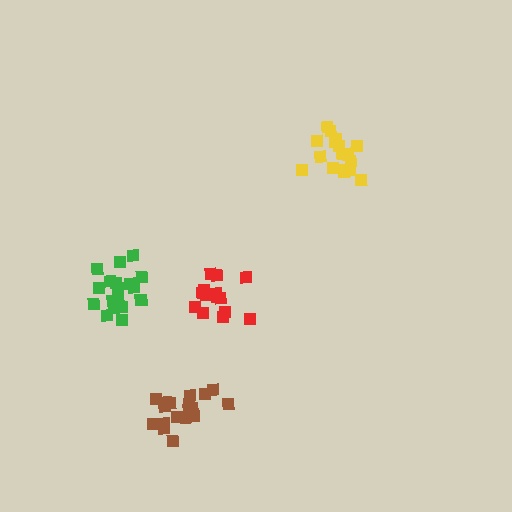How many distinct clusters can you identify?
There are 4 distinct clusters.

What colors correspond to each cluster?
The clusters are colored: brown, red, green, yellow.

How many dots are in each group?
Group 1: 18 dots, Group 2: 14 dots, Group 3: 20 dots, Group 4: 18 dots (70 total).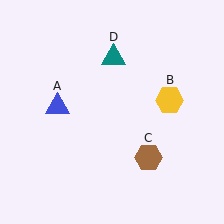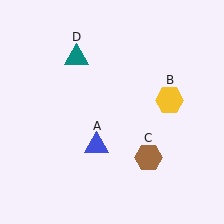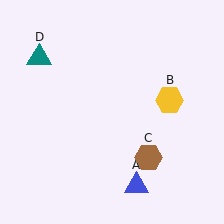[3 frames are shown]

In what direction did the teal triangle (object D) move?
The teal triangle (object D) moved left.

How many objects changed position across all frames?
2 objects changed position: blue triangle (object A), teal triangle (object D).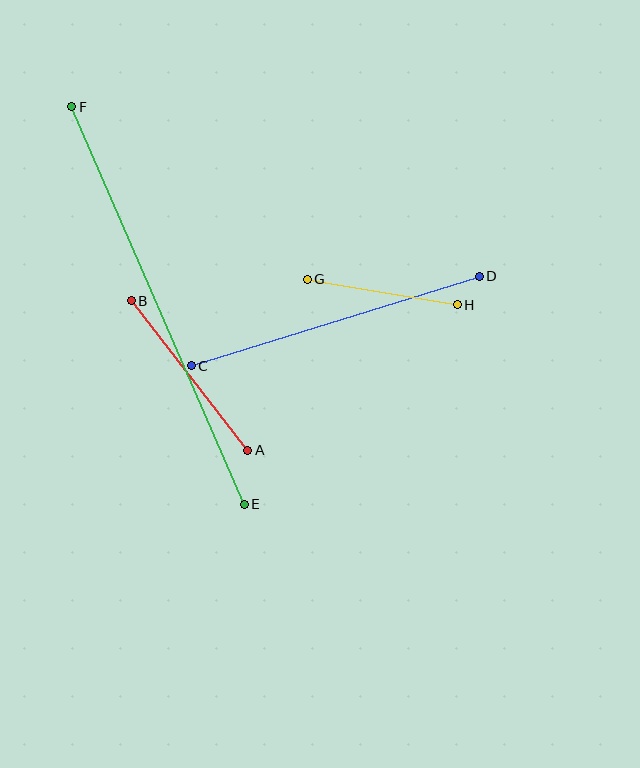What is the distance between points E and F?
The distance is approximately 433 pixels.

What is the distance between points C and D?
The distance is approximately 302 pixels.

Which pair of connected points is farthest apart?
Points E and F are farthest apart.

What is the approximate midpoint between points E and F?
The midpoint is at approximately (158, 305) pixels.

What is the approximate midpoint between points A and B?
The midpoint is at approximately (190, 375) pixels.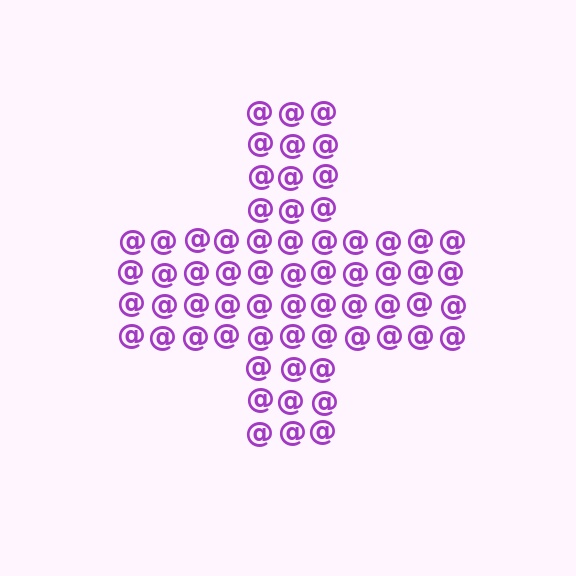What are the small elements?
The small elements are at signs.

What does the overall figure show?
The overall figure shows a cross.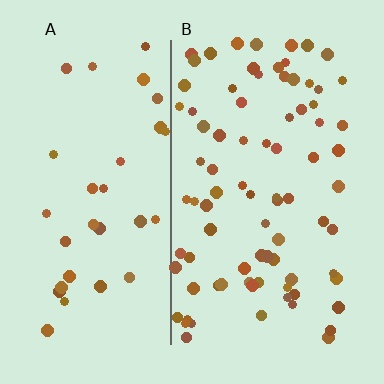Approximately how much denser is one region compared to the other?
Approximately 2.5× — region B over region A.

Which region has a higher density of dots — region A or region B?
B (the right).